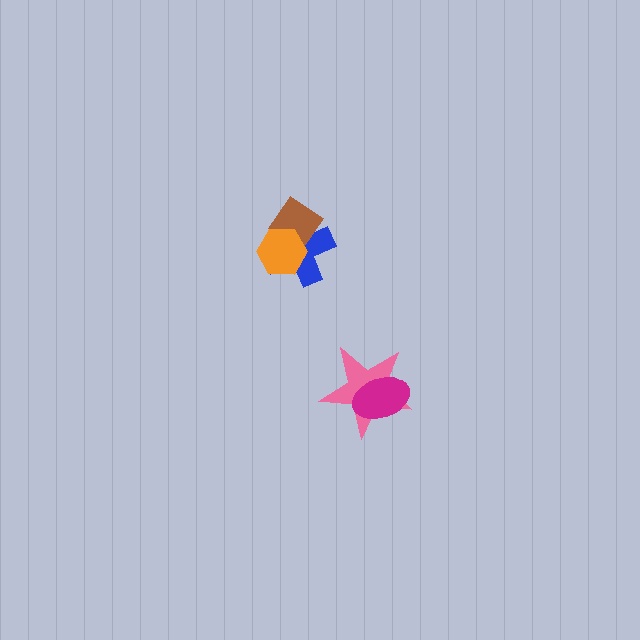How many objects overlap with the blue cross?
2 objects overlap with the blue cross.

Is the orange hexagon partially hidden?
No, no other shape covers it.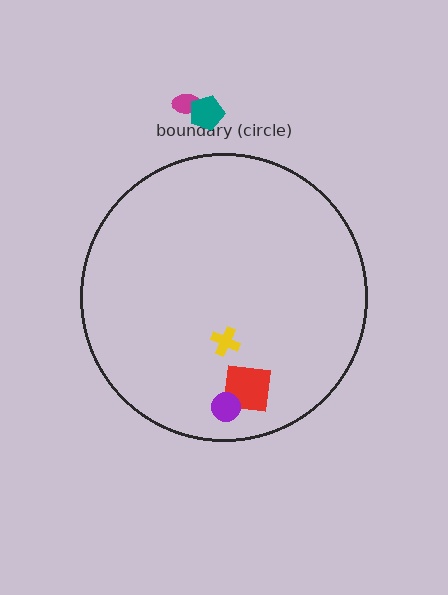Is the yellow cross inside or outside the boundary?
Inside.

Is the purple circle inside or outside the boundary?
Inside.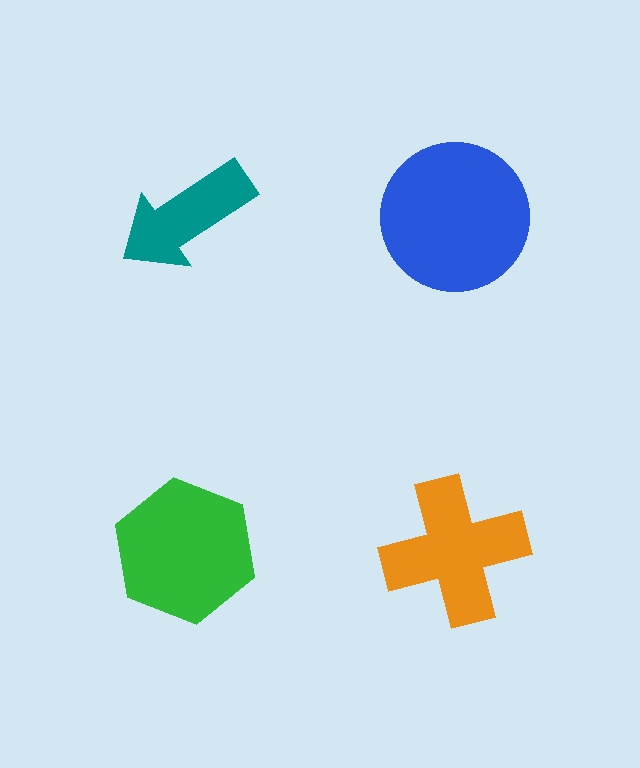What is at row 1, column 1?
A teal arrow.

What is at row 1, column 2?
A blue circle.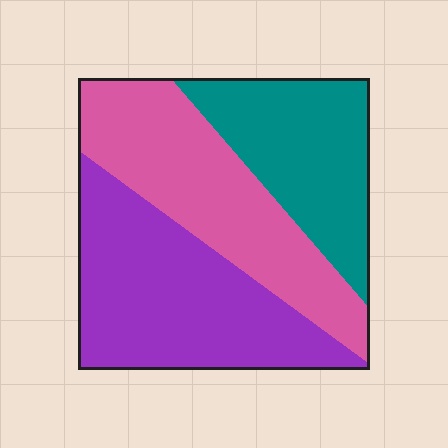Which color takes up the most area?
Purple, at roughly 40%.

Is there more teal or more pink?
Pink.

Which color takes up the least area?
Teal, at roughly 25%.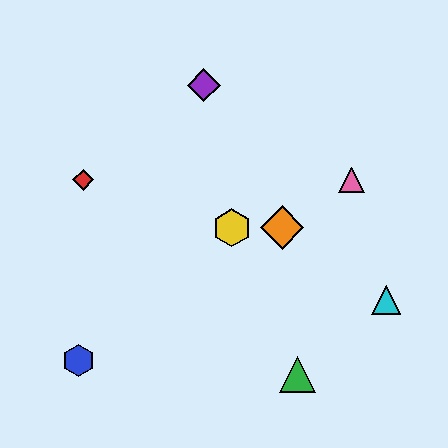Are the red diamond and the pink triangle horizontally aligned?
Yes, both are at y≈180.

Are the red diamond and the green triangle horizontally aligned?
No, the red diamond is at y≈180 and the green triangle is at y≈374.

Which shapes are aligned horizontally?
The red diamond, the pink triangle are aligned horizontally.